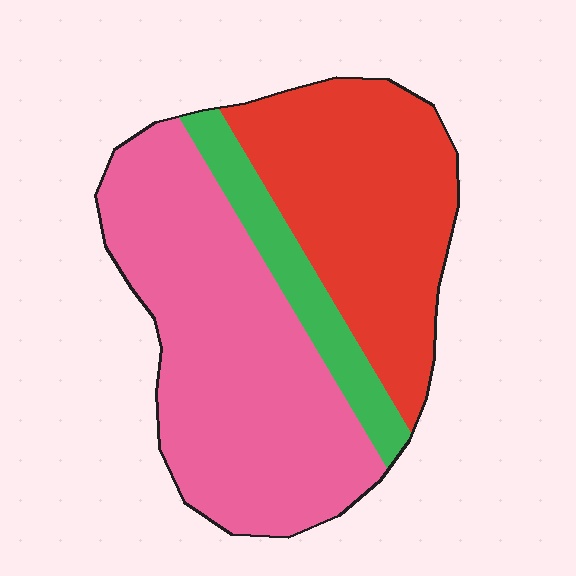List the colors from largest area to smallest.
From largest to smallest: pink, red, green.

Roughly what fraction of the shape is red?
Red takes up about three eighths (3/8) of the shape.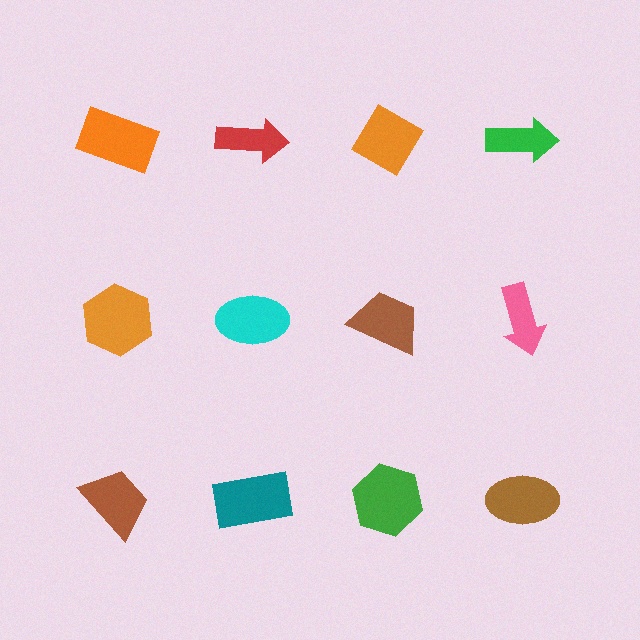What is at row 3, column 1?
A brown trapezoid.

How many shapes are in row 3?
4 shapes.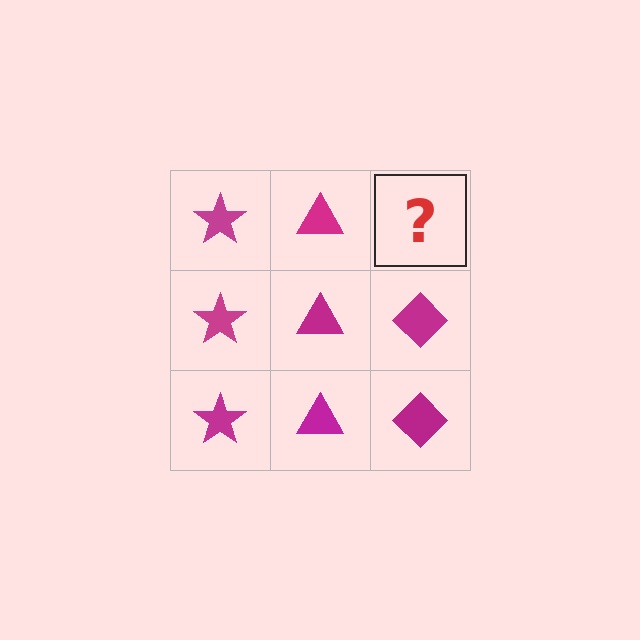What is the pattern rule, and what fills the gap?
The rule is that each column has a consistent shape. The gap should be filled with a magenta diamond.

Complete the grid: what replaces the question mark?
The question mark should be replaced with a magenta diamond.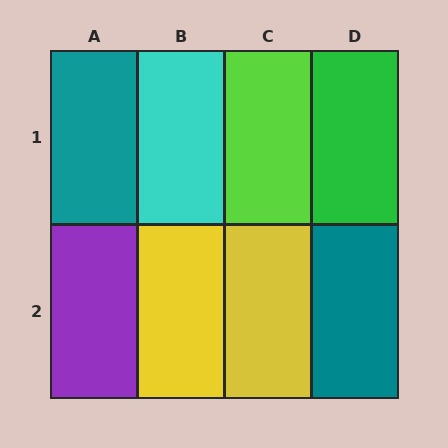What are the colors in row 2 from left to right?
Purple, yellow, yellow, teal.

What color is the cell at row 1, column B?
Cyan.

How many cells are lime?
1 cell is lime.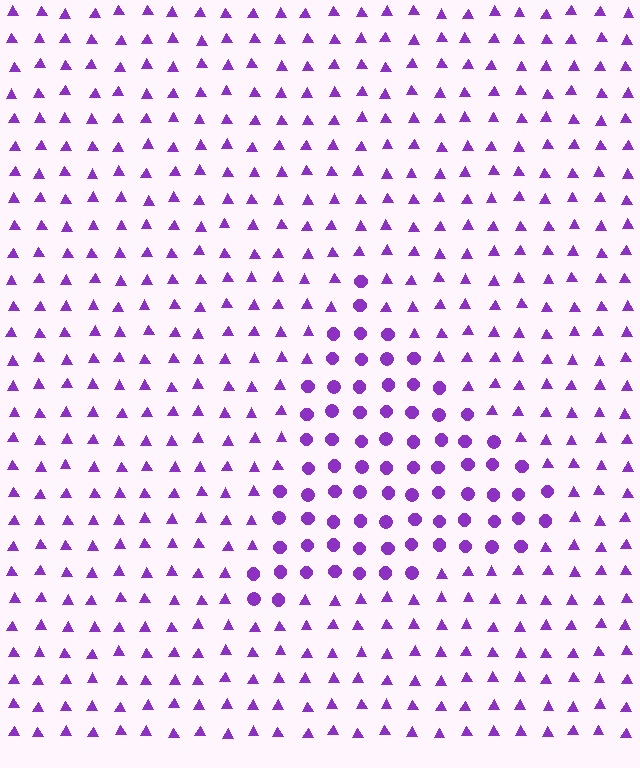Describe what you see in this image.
The image is filled with small purple elements arranged in a uniform grid. A triangle-shaped region contains circles, while the surrounding area contains triangles. The boundary is defined purely by the change in element shape.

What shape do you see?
I see a triangle.